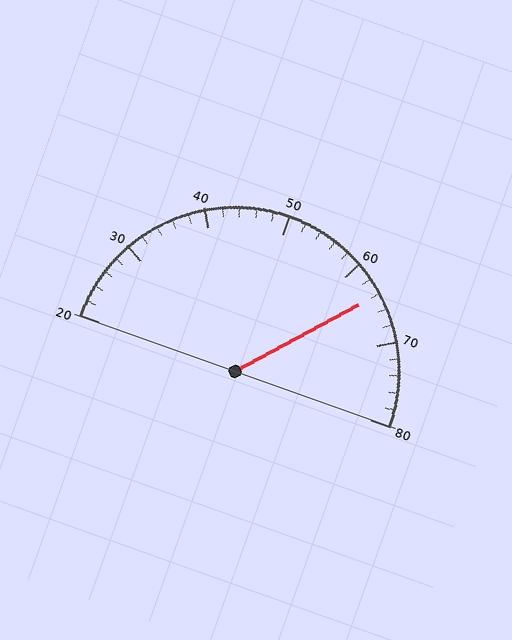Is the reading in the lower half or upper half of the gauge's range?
The reading is in the upper half of the range (20 to 80).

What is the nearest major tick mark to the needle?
The nearest major tick mark is 60.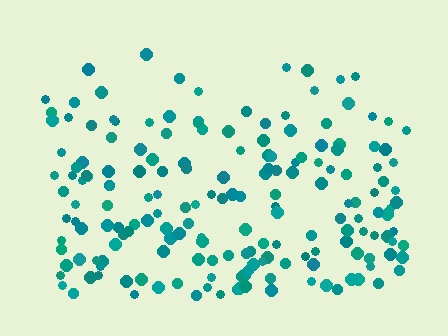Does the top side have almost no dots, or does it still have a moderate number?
Still a moderate number, just noticeably fewer than the bottom.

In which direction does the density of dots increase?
From top to bottom, with the bottom side densest.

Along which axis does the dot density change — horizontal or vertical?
Vertical.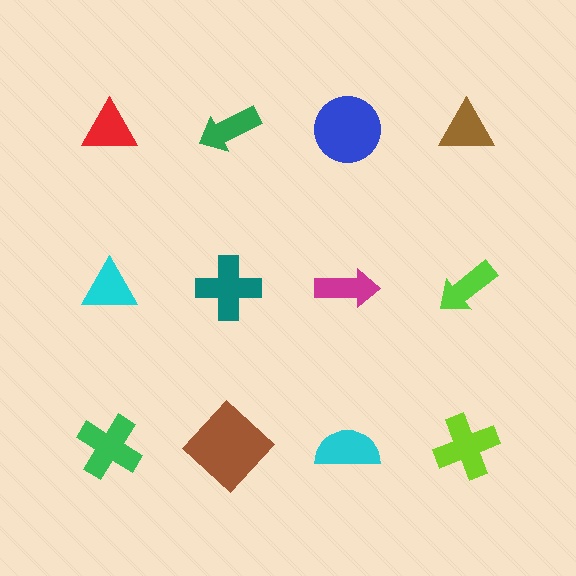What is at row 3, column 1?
A green cross.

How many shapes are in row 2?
4 shapes.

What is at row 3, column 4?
A lime cross.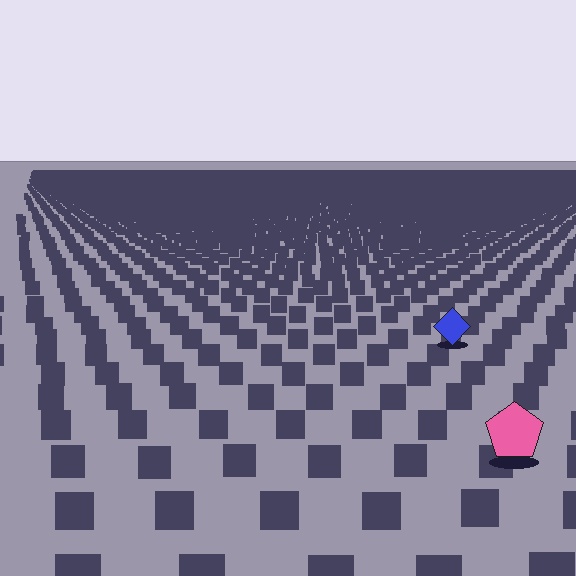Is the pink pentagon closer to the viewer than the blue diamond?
Yes. The pink pentagon is closer — you can tell from the texture gradient: the ground texture is coarser near it.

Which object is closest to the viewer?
The pink pentagon is closest. The texture marks near it are larger and more spread out.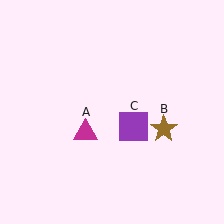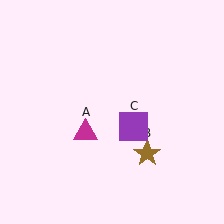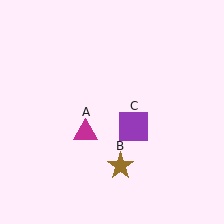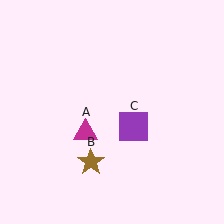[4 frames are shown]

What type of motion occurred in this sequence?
The brown star (object B) rotated clockwise around the center of the scene.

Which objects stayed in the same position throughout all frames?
Magenta triangle (object A) and purple square (object C) remained stationary.